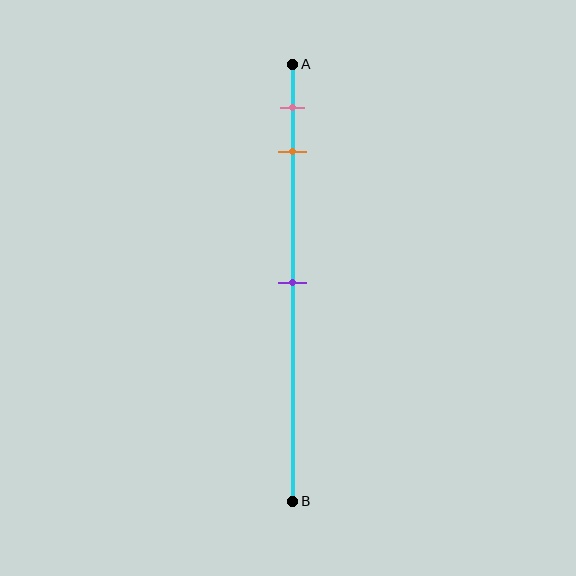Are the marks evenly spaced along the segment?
No, the marks are not evenly spaced.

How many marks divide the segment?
There are 3 marks dividing the segment.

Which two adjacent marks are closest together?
The pink and orange marks are the closest adjacent pair.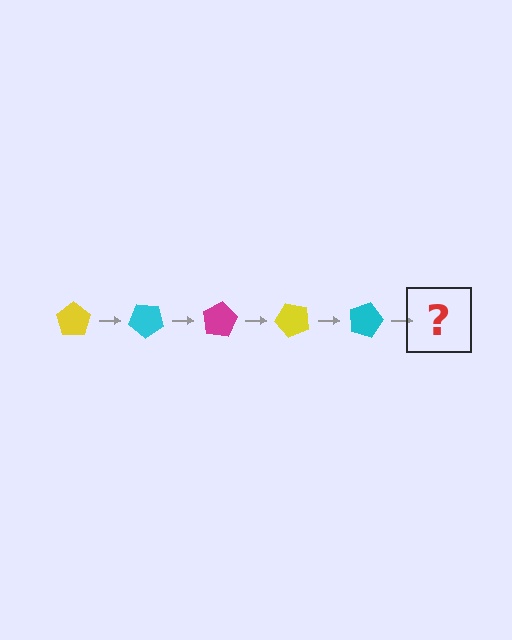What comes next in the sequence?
The next element should be a magenta pentagon, rotated 200 degrees from the start.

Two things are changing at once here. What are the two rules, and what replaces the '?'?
The two rules are that it rotates 40 degrees each step and the color cycles through yellow, cyan, and magenta. The '?' should be a magenta pentagon, rotated 200 degrees from the start.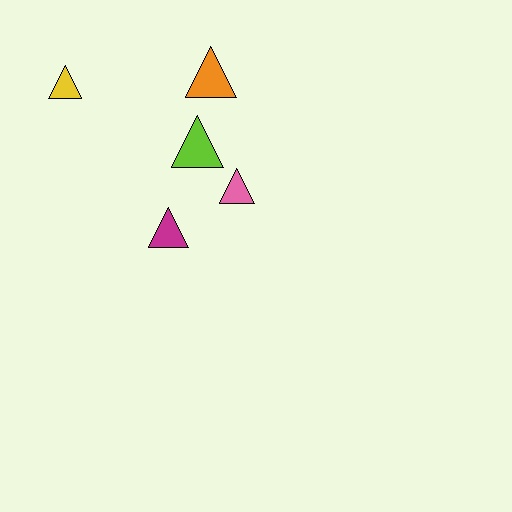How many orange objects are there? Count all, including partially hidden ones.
There is 1 orange object.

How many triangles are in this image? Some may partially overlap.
There are 5 triangles.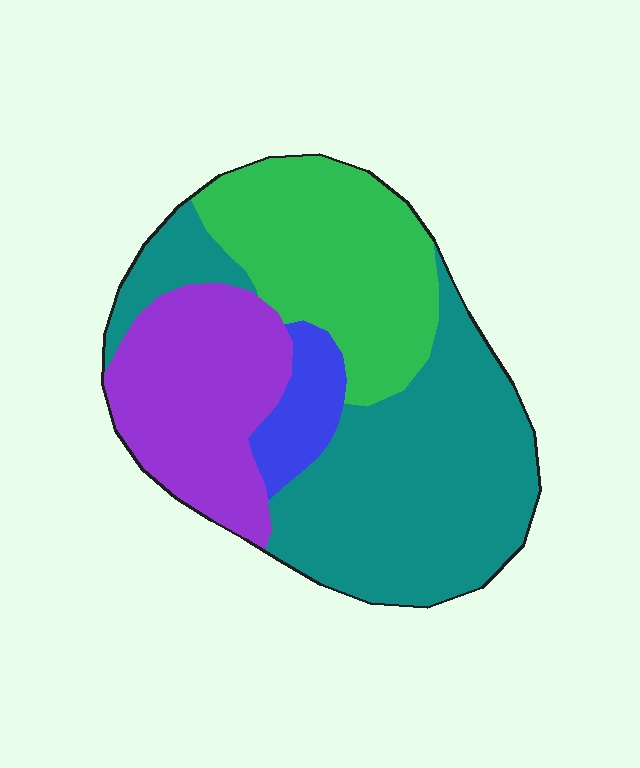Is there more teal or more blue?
Teal.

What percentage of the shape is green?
Green covers 27% of the shape.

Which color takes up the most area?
Teal, at roughly 45%.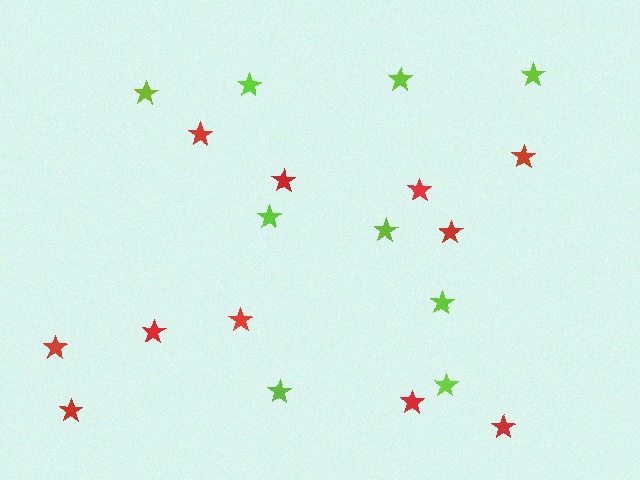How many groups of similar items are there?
There are 2 groups: one group of lime stars (9) and one group of red stars (11).